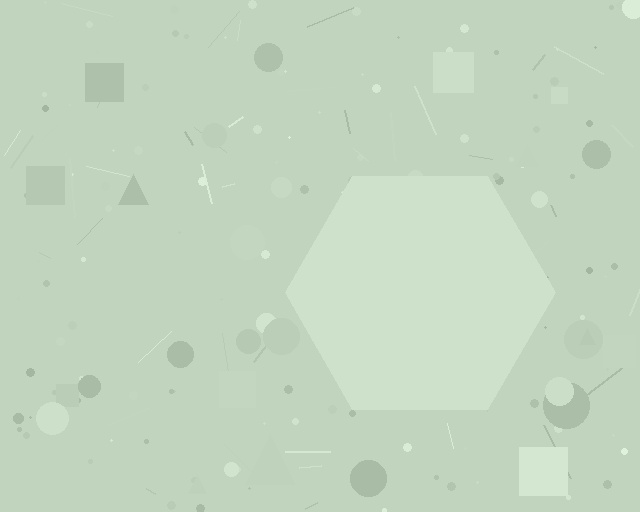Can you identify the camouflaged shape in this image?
The camouflaged shape is a hexagon.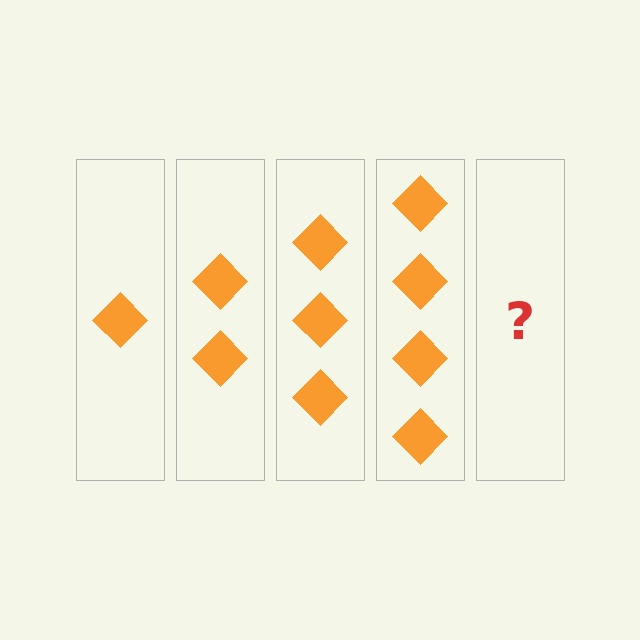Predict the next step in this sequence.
The next step is 5 diamonds.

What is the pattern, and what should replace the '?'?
The pattern is that each step adds one more diamond. The '?' should be 5 diamonds.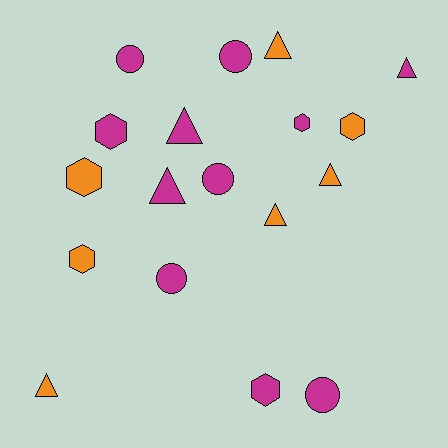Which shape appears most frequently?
Triangle, with 7 objects.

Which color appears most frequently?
Magenta, with 11 objects.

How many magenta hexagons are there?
There are 3 magenta hexagons.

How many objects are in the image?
There are 18 objects.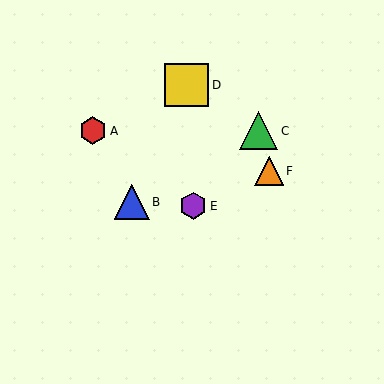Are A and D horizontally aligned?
No, A is at y≈131 and D is at y≈85.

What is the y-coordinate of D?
Object D is at y≈85.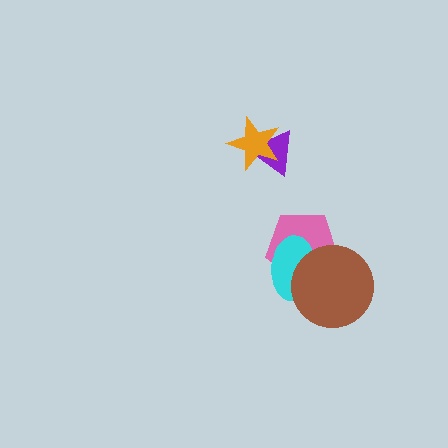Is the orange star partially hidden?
No, no other shape covers it.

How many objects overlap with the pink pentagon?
2 objects overlap with the pink pentagon.